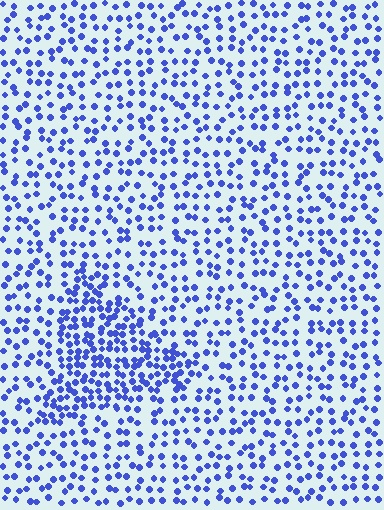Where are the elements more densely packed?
The elements are more densely packed inside the triangle boundary.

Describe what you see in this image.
The image contains small blue elements arranged at two different densities. A triangle-shaped region is visible where the elements are more densely packed than the surrounding area.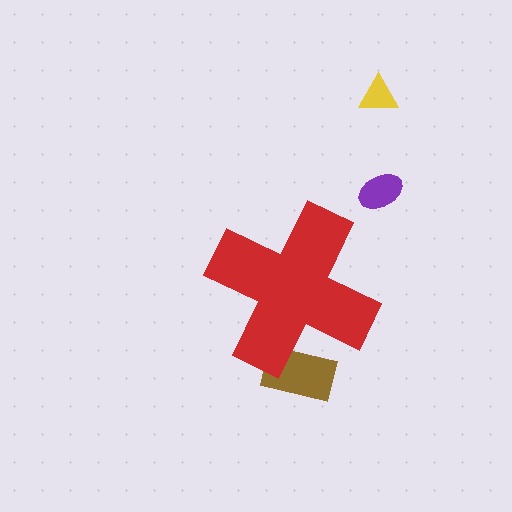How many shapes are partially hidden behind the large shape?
1 shape is partially hidden.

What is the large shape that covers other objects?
A red cross.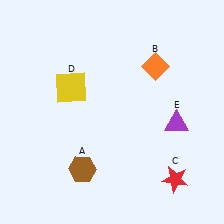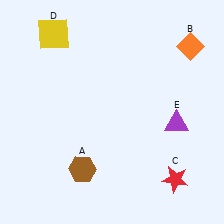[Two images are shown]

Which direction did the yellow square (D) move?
The yellow square (D) moved up.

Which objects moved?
The objects that moved are: the orange diamond (B), the yellow square (D).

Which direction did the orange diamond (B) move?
The orange diamond (B) moved right.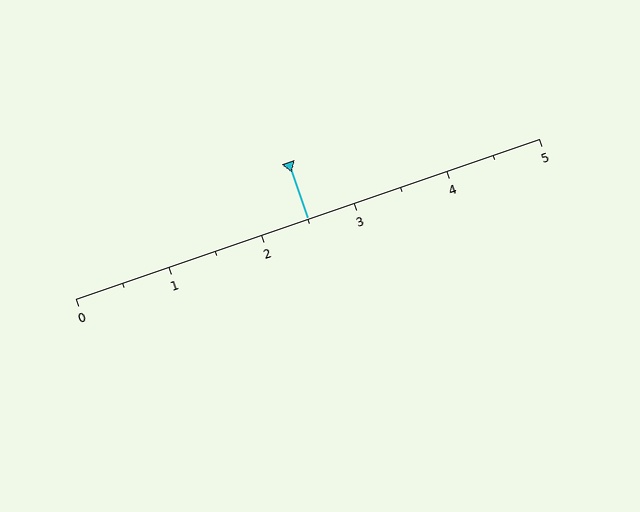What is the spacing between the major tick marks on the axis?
The major ticks are spaced 1 apart.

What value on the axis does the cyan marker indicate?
The marker indicates approximately 2.5.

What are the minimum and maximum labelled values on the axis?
The axis runs from 0 to 5.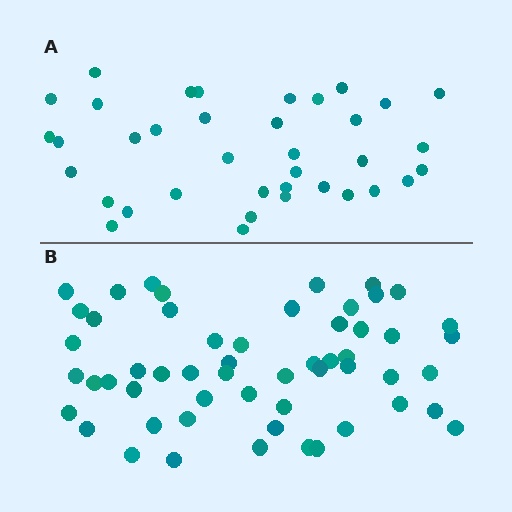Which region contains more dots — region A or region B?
Region B (the bottom region) has more dots.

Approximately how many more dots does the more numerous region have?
Region B has approximately 20 more dots than region A.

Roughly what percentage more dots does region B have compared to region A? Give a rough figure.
About 50% more.